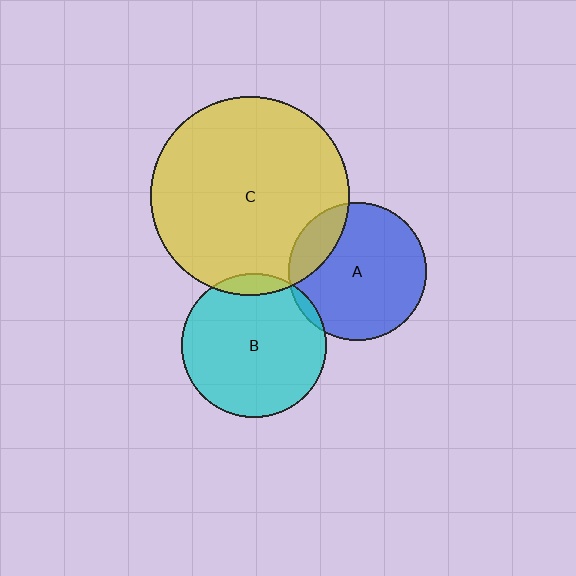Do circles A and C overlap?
Yes.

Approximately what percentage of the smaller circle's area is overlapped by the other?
Approximately 15%.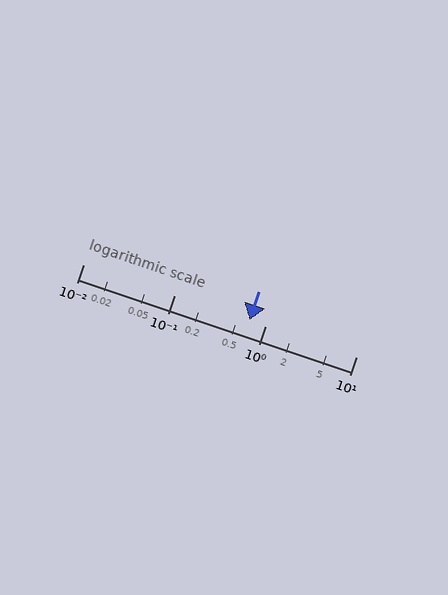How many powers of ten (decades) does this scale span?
The scale spans 3 decades, from 0.01 to 10.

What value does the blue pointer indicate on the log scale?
The pointer indicates approximately 0.67.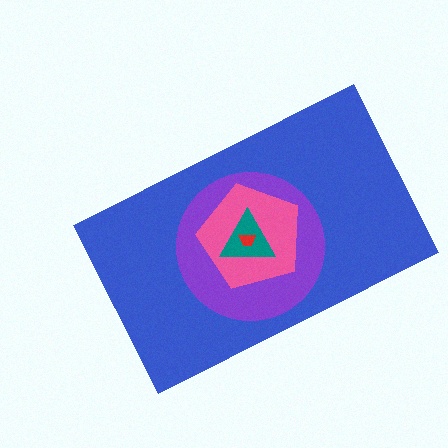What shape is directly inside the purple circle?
The pink pentagon.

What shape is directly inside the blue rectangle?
The purple circle.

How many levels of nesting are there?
5.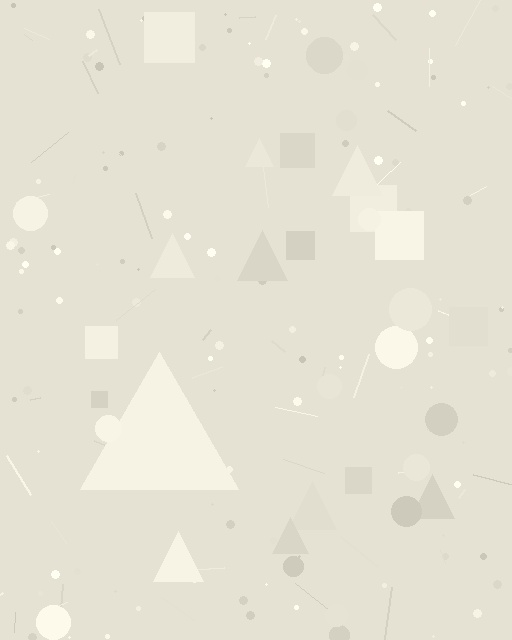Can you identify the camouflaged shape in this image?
The camouflaged shape is a triangle.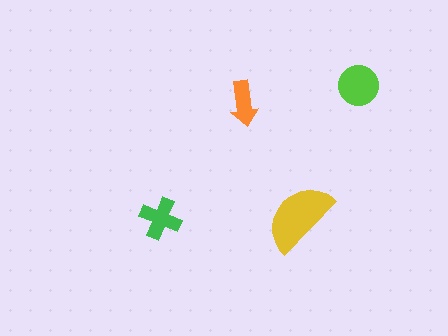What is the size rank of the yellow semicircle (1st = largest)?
1st.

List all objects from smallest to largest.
The orange arrow, the green cross, the lime circle, the yellow semicircle.